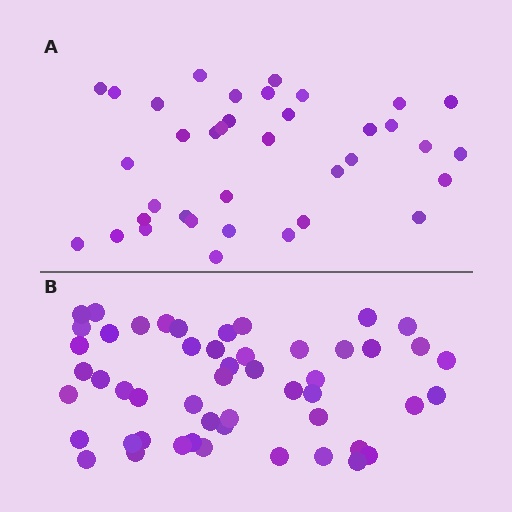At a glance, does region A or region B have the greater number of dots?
Region B (the bottom region) has more dots.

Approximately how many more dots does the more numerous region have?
Region B has approximately 15 more dots than region A.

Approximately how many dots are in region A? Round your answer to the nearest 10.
About 40 dots. (The exact count is 37, which rounds to 40.)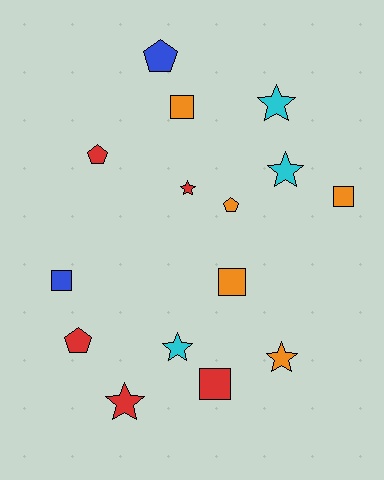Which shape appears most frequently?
Star, with 6 objects.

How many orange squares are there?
There are 3 orange squares.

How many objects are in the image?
There are 15 objects.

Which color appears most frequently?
Orange, with 5 objects.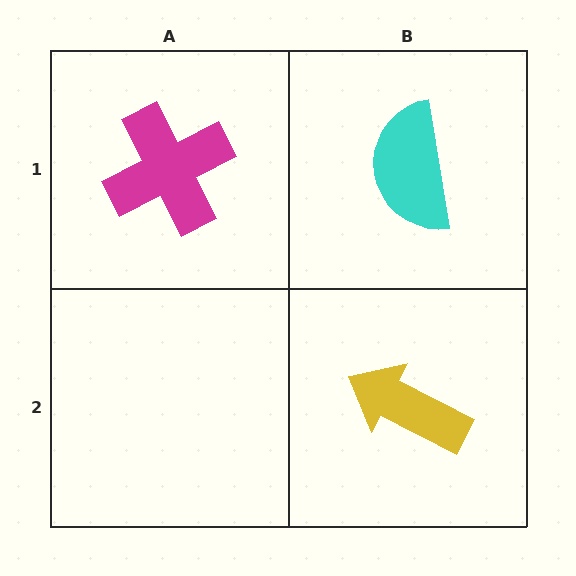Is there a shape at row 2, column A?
No, that cell is empty.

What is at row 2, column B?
A yellow arrow.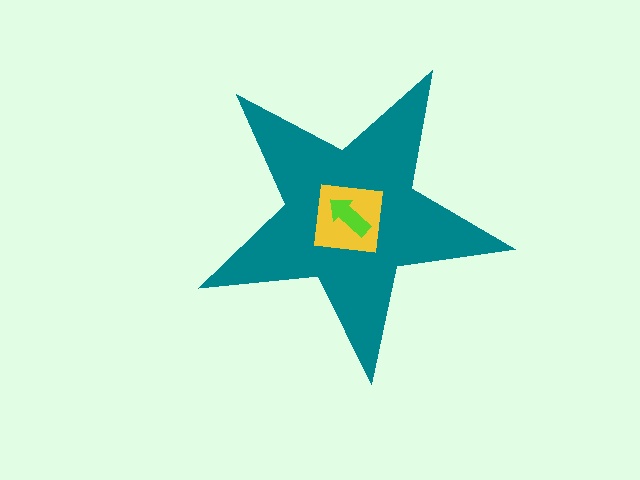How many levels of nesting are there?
3.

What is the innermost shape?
The lime arrow.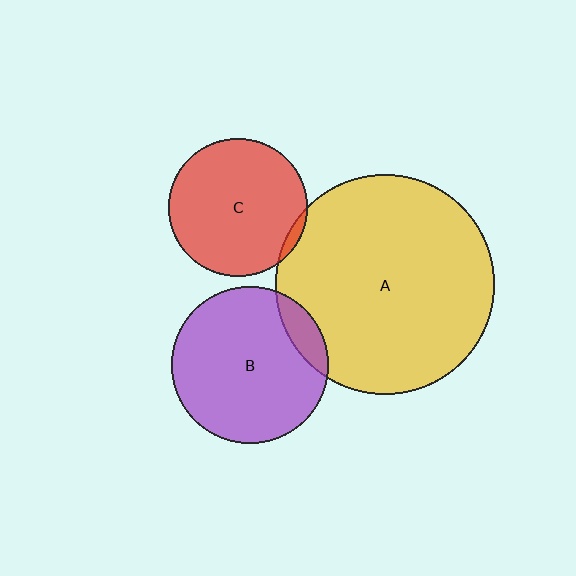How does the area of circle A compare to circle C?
Approximately 2.5 times.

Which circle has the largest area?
Circle A (yellow).